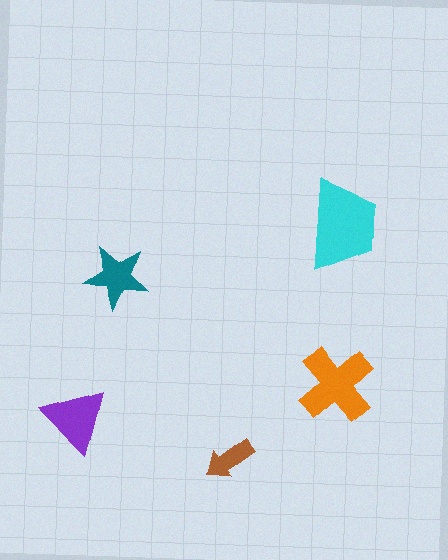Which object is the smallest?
The brown arrow.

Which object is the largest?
The cyan trapezoid.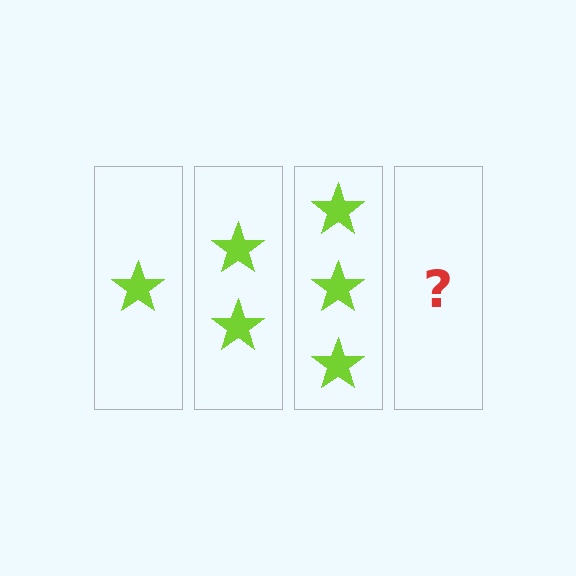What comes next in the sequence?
The next element should be 4 stars.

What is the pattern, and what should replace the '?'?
The pattern is that each step adds one more star. The '?' should be 4 stars.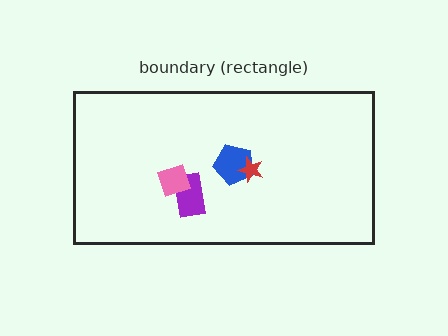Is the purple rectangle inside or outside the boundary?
Inside.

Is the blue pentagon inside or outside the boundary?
Inside.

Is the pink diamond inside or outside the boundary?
Inside.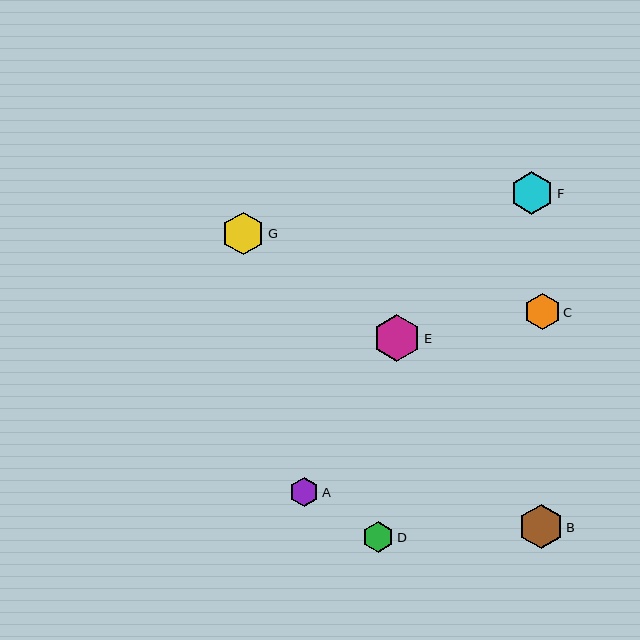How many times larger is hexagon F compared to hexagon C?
Hexagon F is approximately 1.2 times the size of hexagon C.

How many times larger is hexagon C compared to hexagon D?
Hexagon C is approximately 1.2 times the size of hexagon D.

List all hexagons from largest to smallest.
From largest to smallest: E, B, F, G, C, D, A.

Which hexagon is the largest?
Hexagon E is the largest with a size of approximately 48 pixels.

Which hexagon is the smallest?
Hexagon A is the smallest with a size of approximately 29 pixels.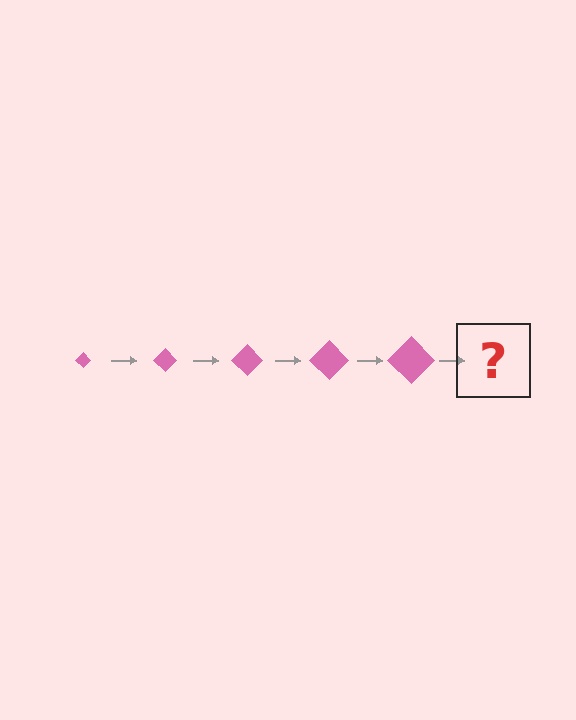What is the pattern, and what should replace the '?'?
The pattern is that the diamond gets progressively larger each step. The '?' should be a pink diamond, larger than the previous one.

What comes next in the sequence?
The next element should be a pink diamond, larger than the previous one.